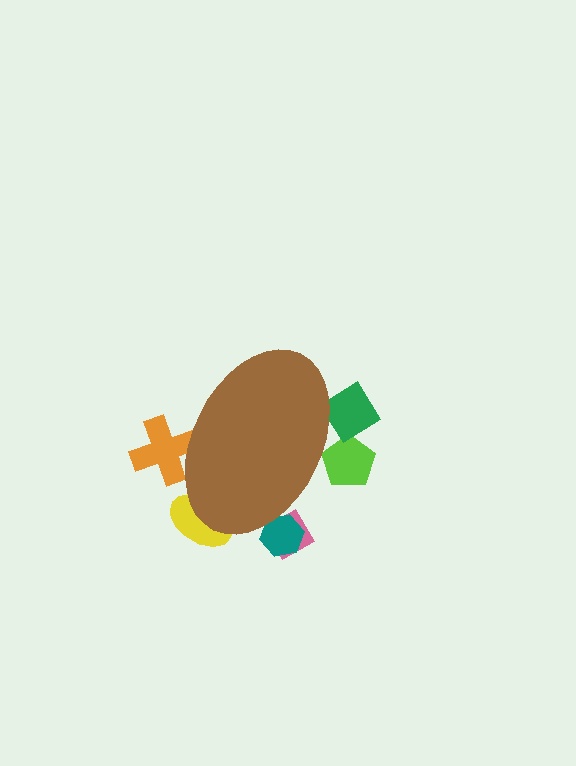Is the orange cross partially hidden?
Yes, the orange cross is partially hidden behind the brown ellipse.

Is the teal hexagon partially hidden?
Yes, the teal hexagon is partially hidden behind the brown ellipse.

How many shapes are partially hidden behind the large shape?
6 shapes are partially hidden.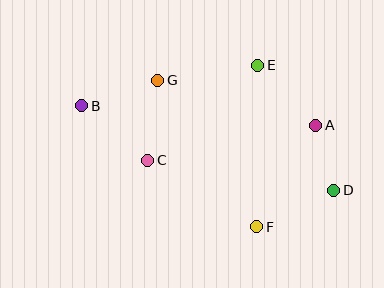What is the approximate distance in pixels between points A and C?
The distance between A and C is approximately 172 pixels.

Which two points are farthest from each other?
Points B and D are farthest from each other.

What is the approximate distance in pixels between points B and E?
The distance between B and E is approximately 181 pixels.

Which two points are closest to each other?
Points A and D are closest to each other.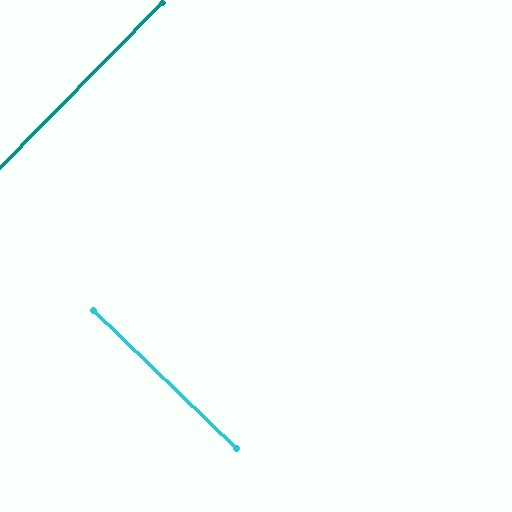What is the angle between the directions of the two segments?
Approximately 89 degrees.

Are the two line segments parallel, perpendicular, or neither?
Perpendicular — they meet at approximately 89°.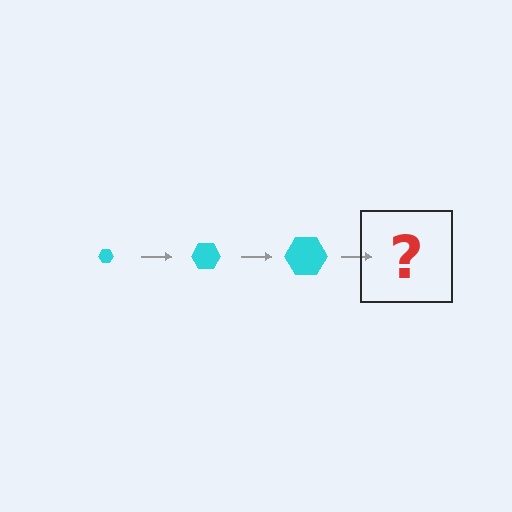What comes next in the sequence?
The next element should be a cyan hexagon, larger than the previous one.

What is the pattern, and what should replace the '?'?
The pattern is that the hexagon gets progressively larger each step. The '?' should be a cyan hexagon, larger than the previous one.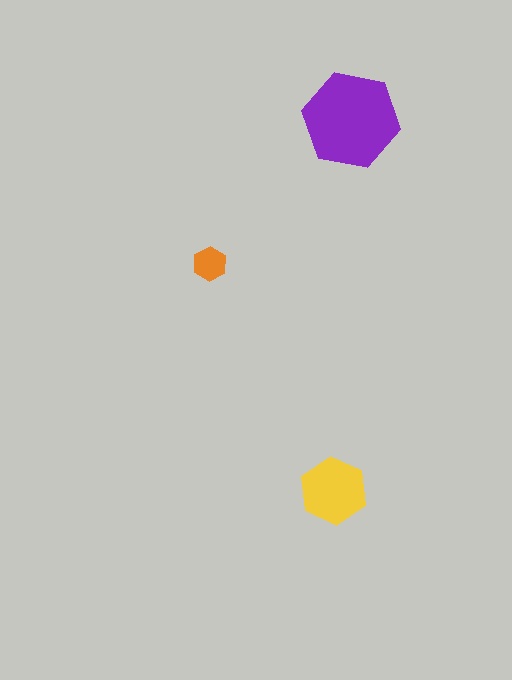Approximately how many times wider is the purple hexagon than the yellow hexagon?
About 1.5 times wider.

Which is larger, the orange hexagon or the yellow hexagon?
The yellow one.